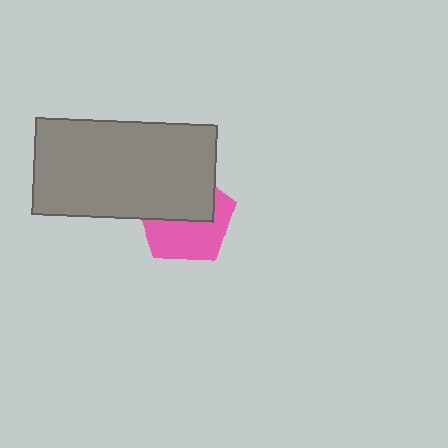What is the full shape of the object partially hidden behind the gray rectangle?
The partially hidden object is a pink pentagon.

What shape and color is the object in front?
The object in front is a gray rectangle.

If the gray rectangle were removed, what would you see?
You would see the complete pink pentagon.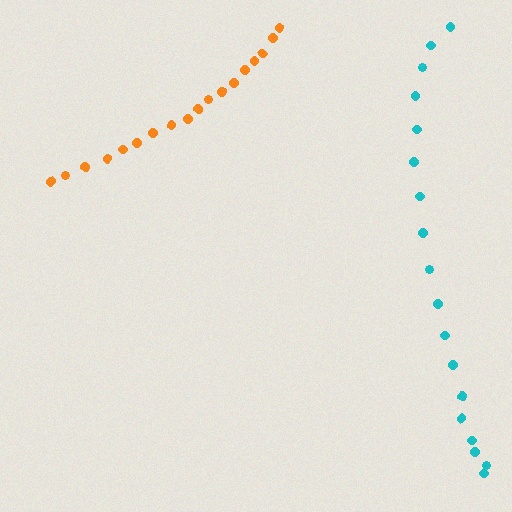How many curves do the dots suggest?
There are 2 distinct paths.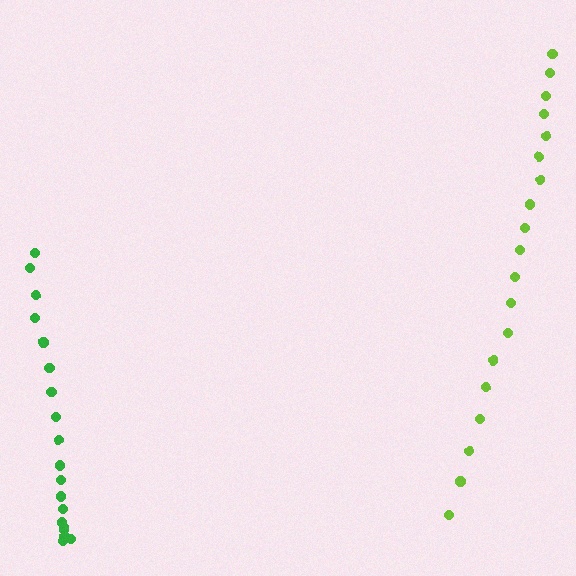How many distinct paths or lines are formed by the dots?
There are 2 distinct paths.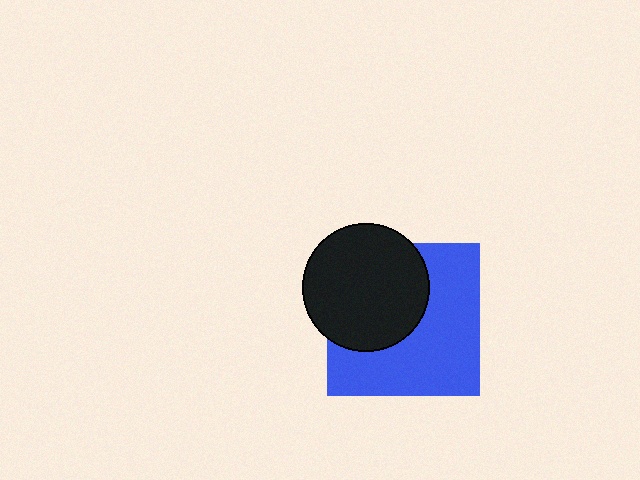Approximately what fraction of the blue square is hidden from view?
Roughly 43% of the blue square is hidden behind the black circle.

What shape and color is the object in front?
The object in front is a black circle.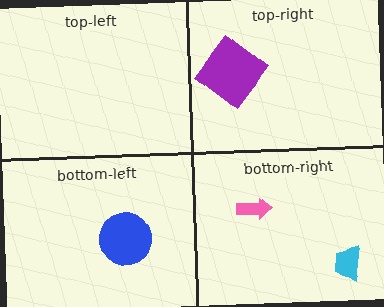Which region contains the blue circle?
The bottom-left region.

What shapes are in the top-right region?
The purple diamond.